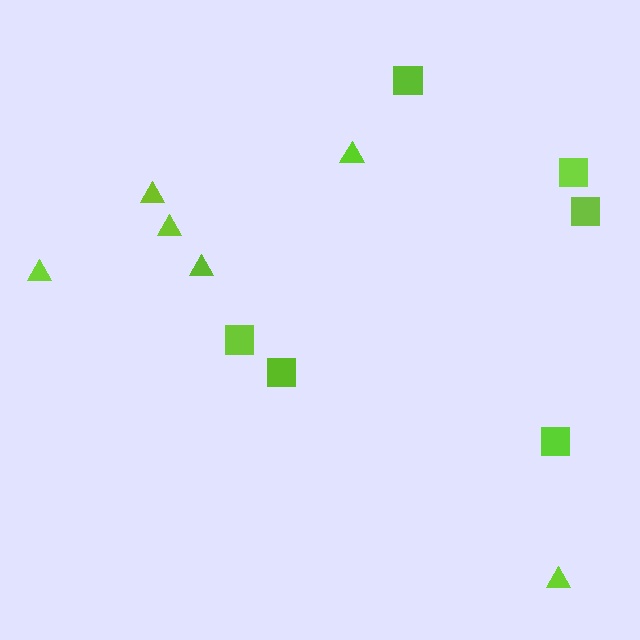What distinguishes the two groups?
There are 2 groups: one group of squares (6) and one group of triangles (6).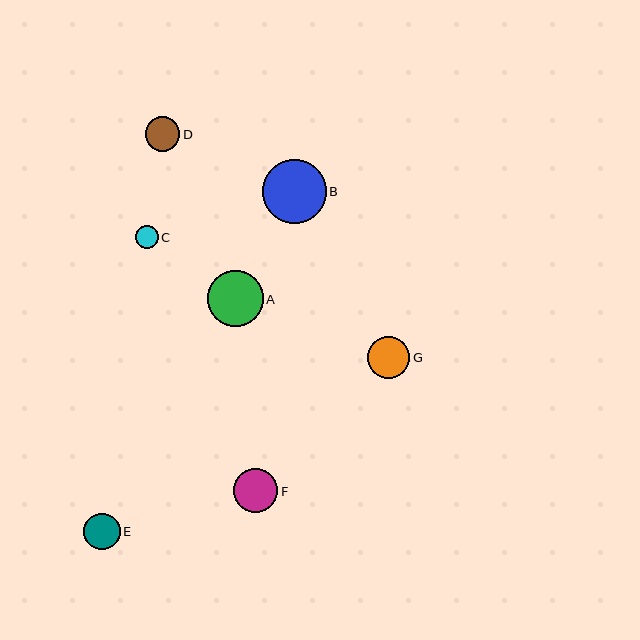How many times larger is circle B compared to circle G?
Circle B is approximately 1.5 times the size of circle G.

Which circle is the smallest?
Circle C is the smallest with a size of approximately 23 pixels.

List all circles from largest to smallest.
From largest to smallest: B, A, F, G, E, D, C.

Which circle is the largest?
Circle B is the largest with a size of approximately 64 pixels.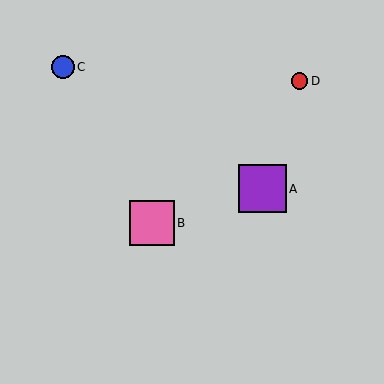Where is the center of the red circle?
The center of the red circle is at (300, 81).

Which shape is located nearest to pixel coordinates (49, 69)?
The blue circle (labeled C) at (63, 67) is nearest to that location.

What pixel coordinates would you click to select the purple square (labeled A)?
Click at (262, 189) to select the purple square A.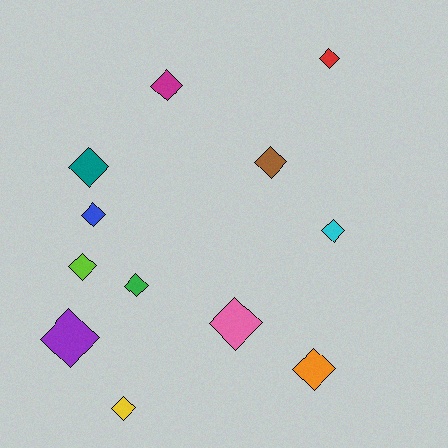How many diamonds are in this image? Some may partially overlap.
There are 12 diamonds.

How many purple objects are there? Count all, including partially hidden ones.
There is 1 purple object.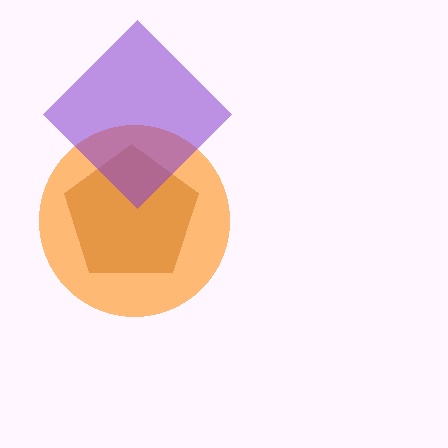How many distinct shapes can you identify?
There are 3 distinct shapes: a brown pentagon, an orange circle, a purple diamond.